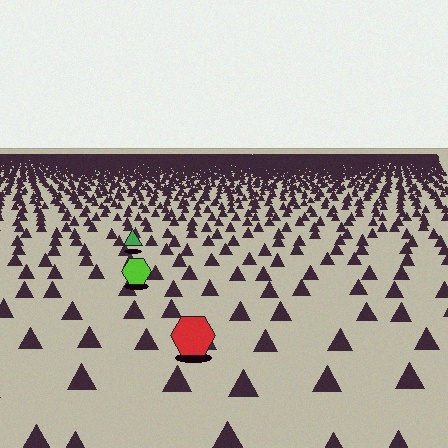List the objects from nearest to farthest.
From nearest to farthest: the red hexagon, the lime hexagon, the green triangle.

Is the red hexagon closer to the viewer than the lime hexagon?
Yes. The red hexagon is closer — you can tell from the texture gradient: the ground texture is coarser near it.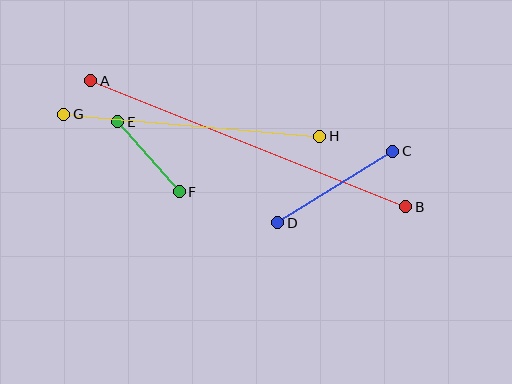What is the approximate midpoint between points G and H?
The midpoint is at approximately (192, 125) pixels.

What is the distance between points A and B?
The distance is approximately 339 pixels.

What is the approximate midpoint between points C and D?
The midpoint is at approximately (335, 187) pixels.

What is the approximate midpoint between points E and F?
The midpoint is at approximately (149, 157) pixels.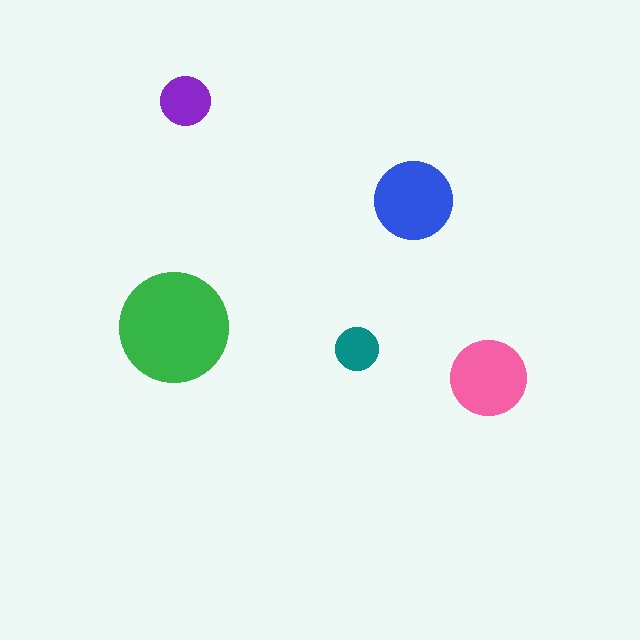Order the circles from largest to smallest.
the green one, the blue one, the pink one, the purple one, the teal one.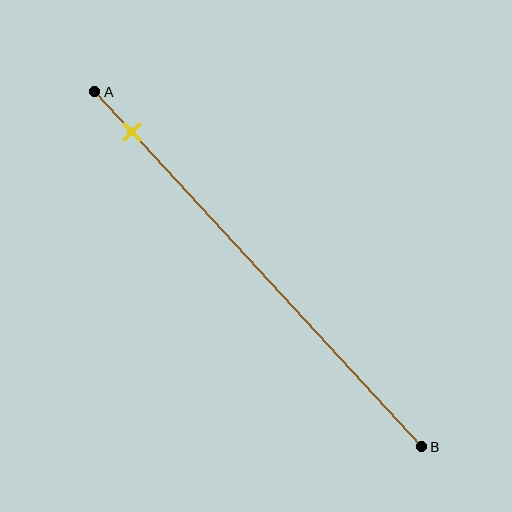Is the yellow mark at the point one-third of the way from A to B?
No, the mark is at about 10% from A, not at the 33% one-third point.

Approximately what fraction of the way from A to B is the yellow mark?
The yellow mark is approximately 10% of the way from A to B.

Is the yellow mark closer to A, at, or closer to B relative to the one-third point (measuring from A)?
The yellow mark is closer to point A than the one-third point of segment AB.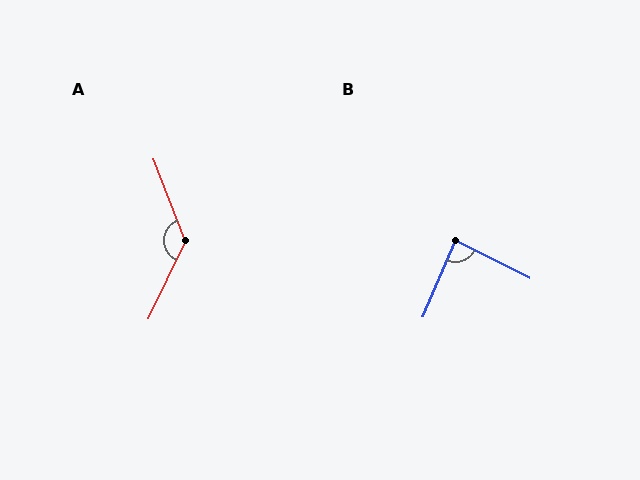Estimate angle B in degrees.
Approximately 86 degrees.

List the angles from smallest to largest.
B (86°), A (134°).